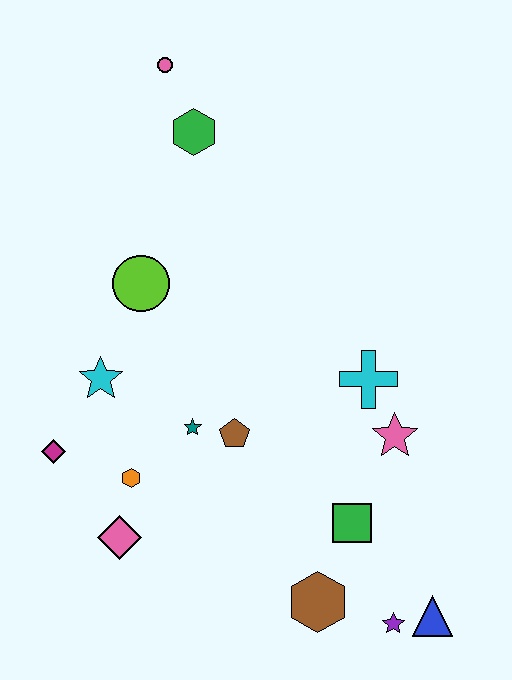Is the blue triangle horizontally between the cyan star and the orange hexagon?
No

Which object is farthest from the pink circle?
The blue triangle is farthest from the pink circle.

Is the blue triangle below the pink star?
Yes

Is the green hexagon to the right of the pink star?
No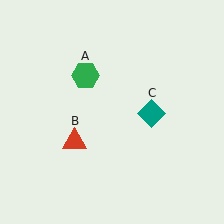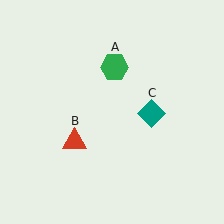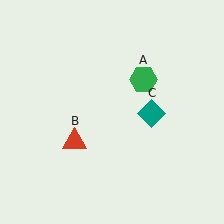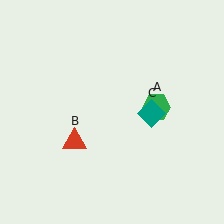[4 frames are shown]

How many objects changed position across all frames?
1 object changed position: green hexagon (object A).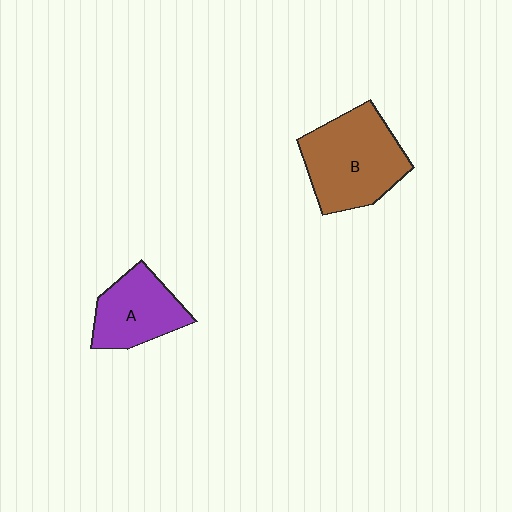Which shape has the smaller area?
Shape A (purple).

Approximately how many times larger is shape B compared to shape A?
Approximately 1.5 times.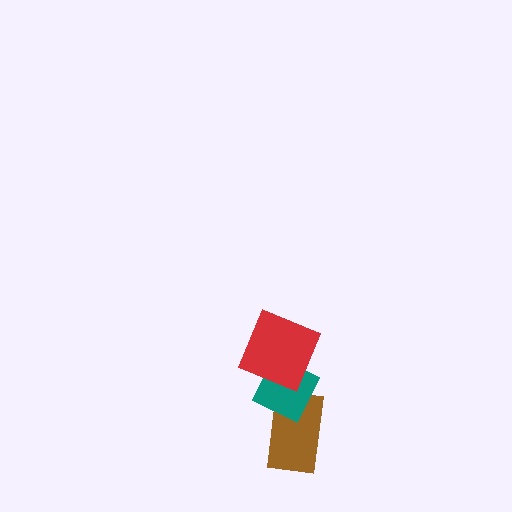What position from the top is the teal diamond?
The teal diamond is 2nd from the top.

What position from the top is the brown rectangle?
The brown rectangle is 3rd from the top.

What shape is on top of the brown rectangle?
The teal diamond is on top of the brown rectangle.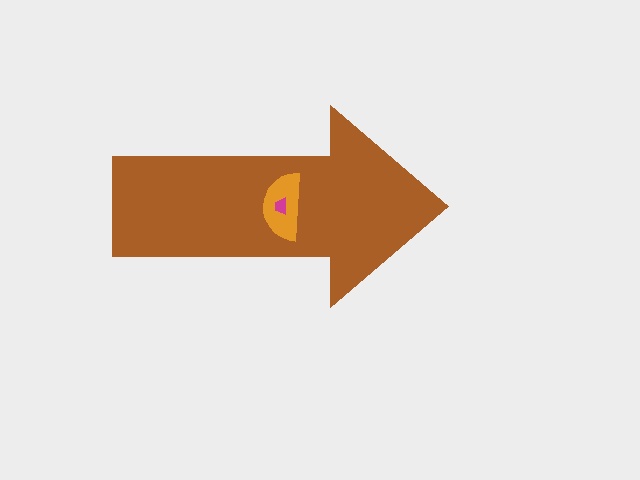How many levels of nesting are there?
3.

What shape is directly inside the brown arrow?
The orange semicircle.